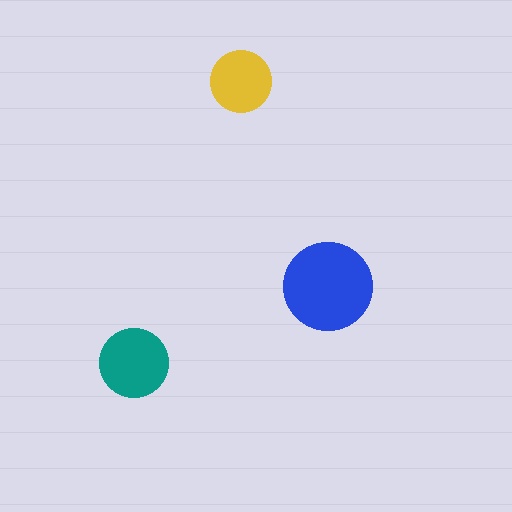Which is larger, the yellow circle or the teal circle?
The teal one.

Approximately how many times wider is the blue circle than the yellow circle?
About 1.5 times wider.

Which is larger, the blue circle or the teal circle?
The blue one.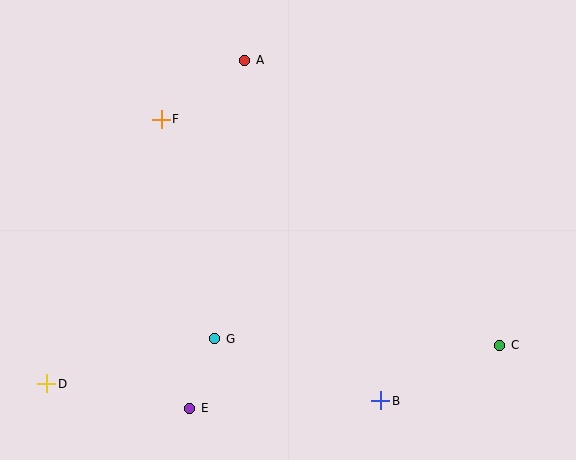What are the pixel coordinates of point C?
Point C is at (500, 345).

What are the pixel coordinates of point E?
Point E is at (190, 408).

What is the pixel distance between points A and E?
The distance between A and E is 352 pixels.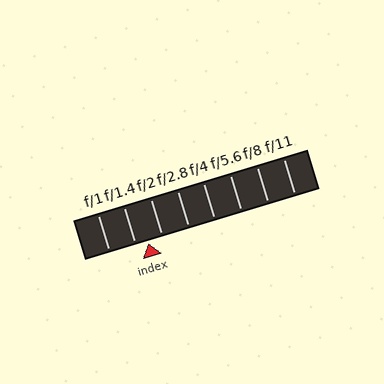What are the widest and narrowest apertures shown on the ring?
The widest aperture shown is f/1 and the narrowest is f/11.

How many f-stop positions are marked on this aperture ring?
There are 8 f-stop positions marked.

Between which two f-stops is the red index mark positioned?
The index mark is between f/1.4 and f/2.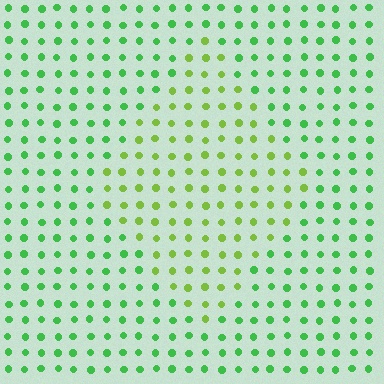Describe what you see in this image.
The image is filled with small green elements in a uniform arrangement. A diamond-shaped region is visible where the elements are tinted to a slightly different hue, forming a subtle color boundary.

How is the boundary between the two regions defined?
The boundary is defined purely by a slight shift in hue (about 34 degrees). Spacing, size, and orientation are identical on both sides.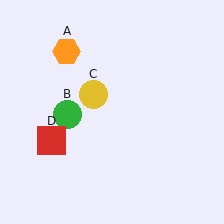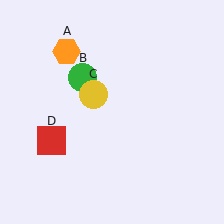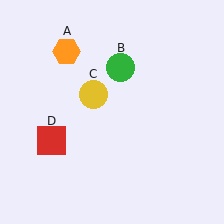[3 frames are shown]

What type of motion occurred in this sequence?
The green circle (object B) rotated clockwise around the center of the scene.